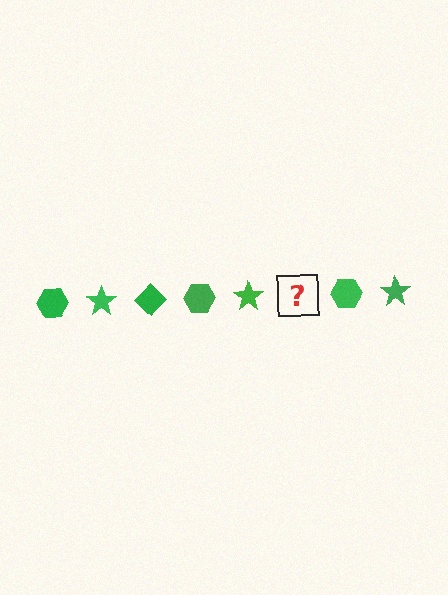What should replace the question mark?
The question mark should be replaced with a green diamond.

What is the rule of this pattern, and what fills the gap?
The rule is that the pattern cycles through hexagon, star, diamond shapes in green. The gap should be filled with a green diamond.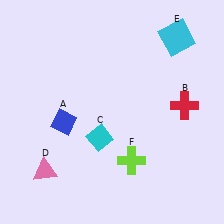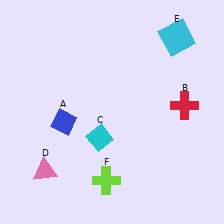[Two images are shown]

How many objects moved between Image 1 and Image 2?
1 object moved between the two images.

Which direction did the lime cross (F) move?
The lime cross (F) moved left.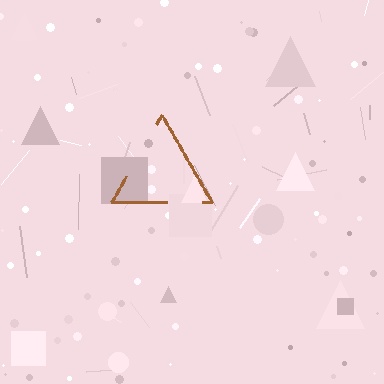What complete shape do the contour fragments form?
The contour fragments form a triangle.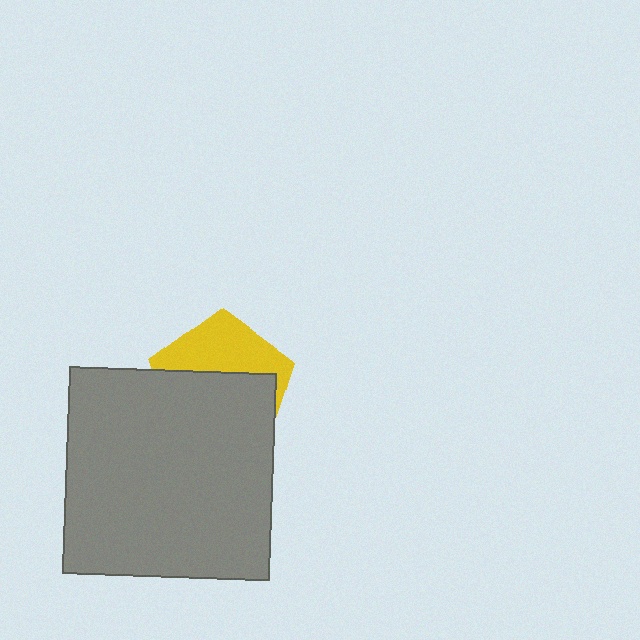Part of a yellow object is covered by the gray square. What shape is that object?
It is a pentagon.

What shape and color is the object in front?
The object in front is a gray square.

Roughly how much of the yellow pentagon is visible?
A small part of it is visible (roughly 41%).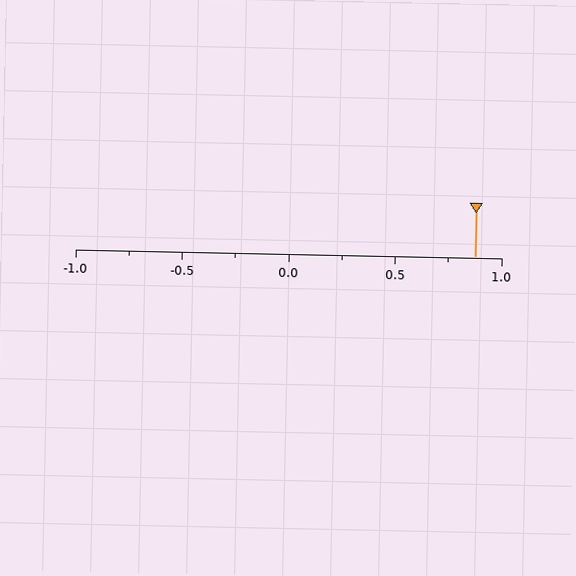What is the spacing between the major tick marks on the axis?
The major ticks are spaced 0.5 apart.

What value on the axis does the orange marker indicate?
The marker indicates approximately 0.88.